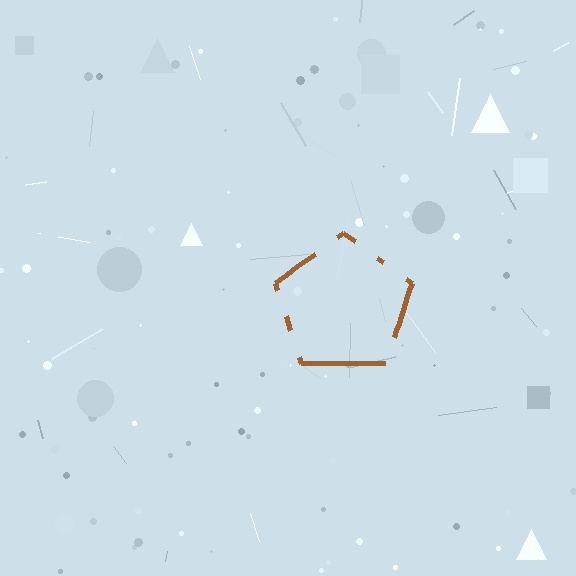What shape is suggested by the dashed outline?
The dashed outline suggests a pentagon.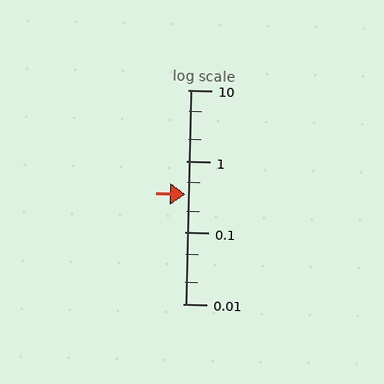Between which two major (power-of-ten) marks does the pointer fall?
The pointer is between 0.1 and 1.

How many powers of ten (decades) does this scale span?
The scale spans 3 decades, from 0.01 to 10.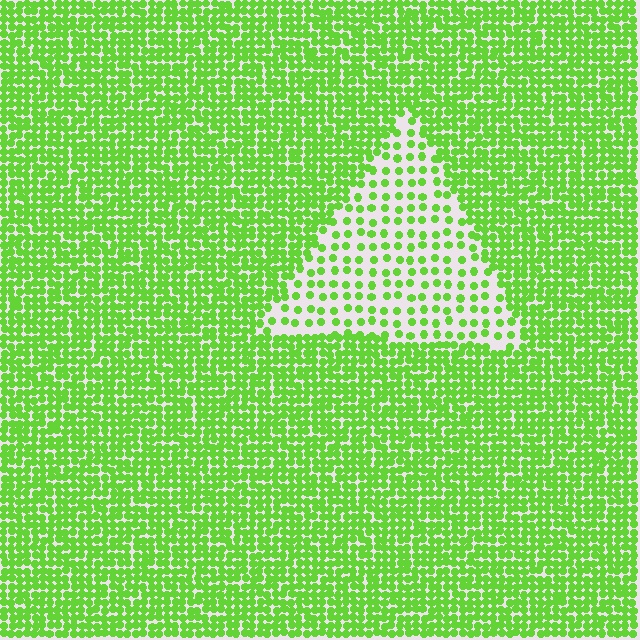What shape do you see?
I see a triangle.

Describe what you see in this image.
The image contains small lime elements arranged at two different densities. A triangle-shaped region is visible where the elements are less densely packed than the surrounding area.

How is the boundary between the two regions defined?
The boundary is defined by a change in element density (approximately 2.6x ratio). All elements are the same color, size, and shape.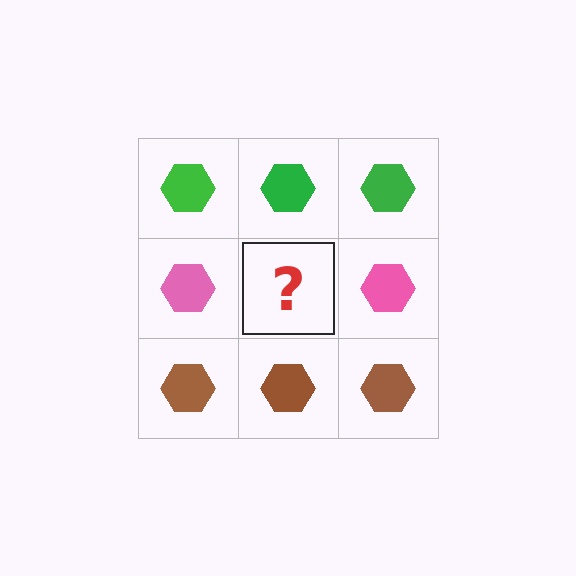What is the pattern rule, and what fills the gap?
The rule is that each row has a consistent color. The gap should be filled with a pink hexagon.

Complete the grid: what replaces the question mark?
The question mark should be replaced with a pink hexagon.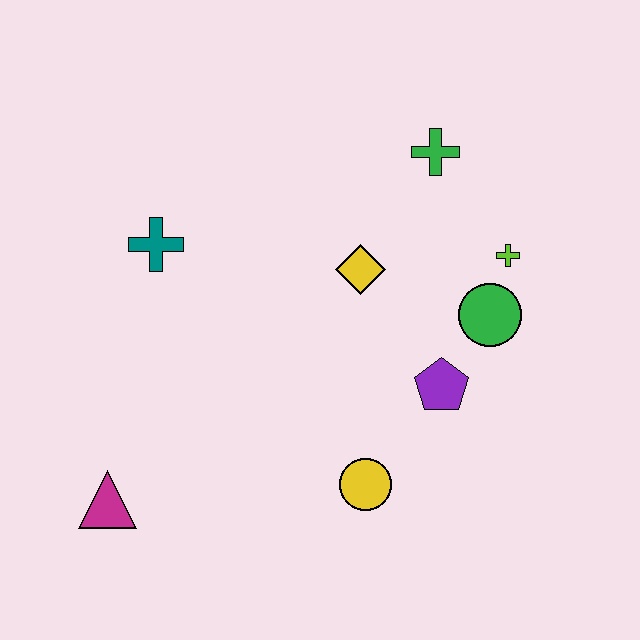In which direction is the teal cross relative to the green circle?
The teal cross is to the left of the green circle.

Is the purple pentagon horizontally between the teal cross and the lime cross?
Yes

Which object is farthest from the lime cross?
The magenta triangle is farthest from the lime cross.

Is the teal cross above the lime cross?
Yes